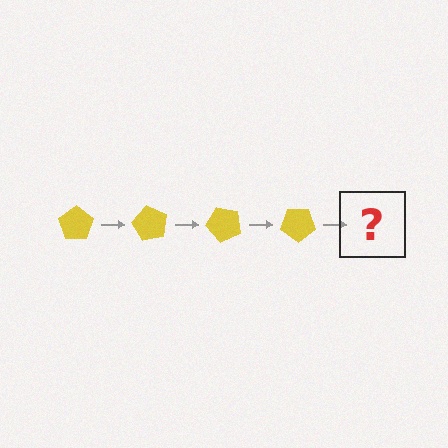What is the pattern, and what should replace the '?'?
The pattern is that the pentagon rotates 60 degrees each step. The '?' should be a yellow pentagon rotated 240 degrees.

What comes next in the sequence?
The next element should be a yellow pentagon rotated 240 degrees.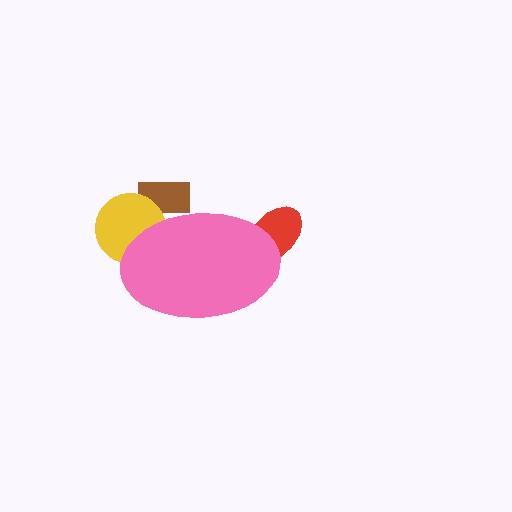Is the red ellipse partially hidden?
Yes, the red ellipse is partially hidden behind the pink ellipse.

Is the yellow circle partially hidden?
Yes, the yellow circle is partially hidden behind the pink ellipse.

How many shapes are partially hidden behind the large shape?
3 shapes are partially hidden.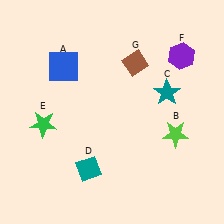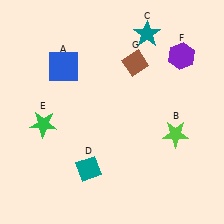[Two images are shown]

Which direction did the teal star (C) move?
The teal star (C) moved up.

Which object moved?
The teal star (C) moved up.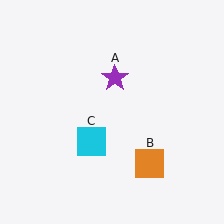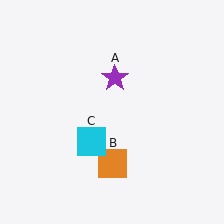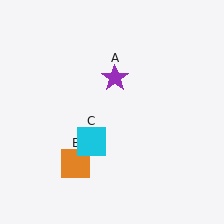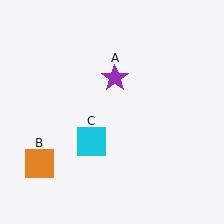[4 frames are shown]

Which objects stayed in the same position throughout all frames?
Purple star (object A) and cyan square (object C) remained stationary.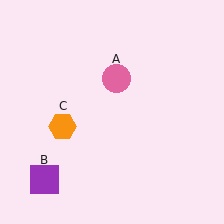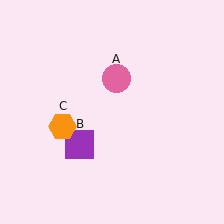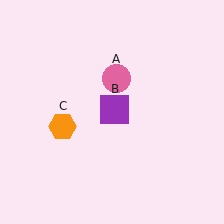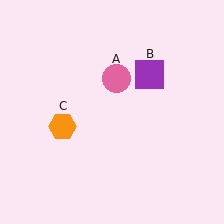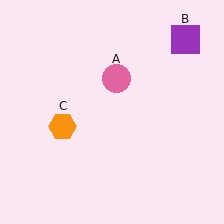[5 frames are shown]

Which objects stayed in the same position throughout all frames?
Pink circle (object A) and orange hexagon (object C) remained stationary.